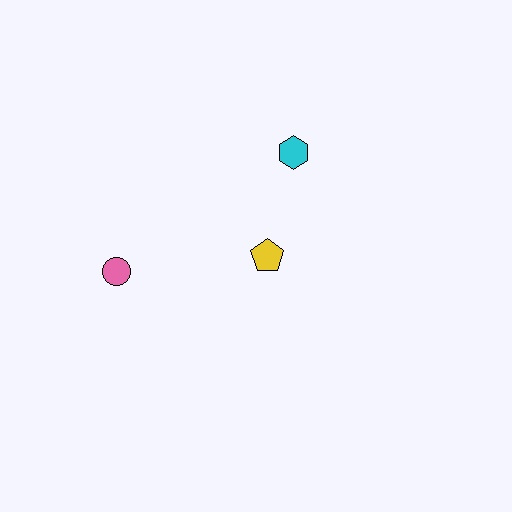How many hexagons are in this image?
There is 1 hexagon.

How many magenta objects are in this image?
There are no magenta objects.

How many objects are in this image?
There are 3 objects.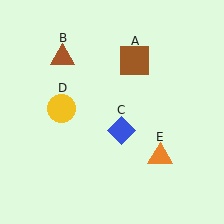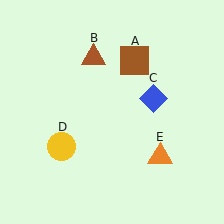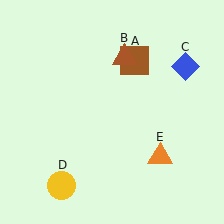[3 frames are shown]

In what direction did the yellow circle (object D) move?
The yellow circle (object D) moved down.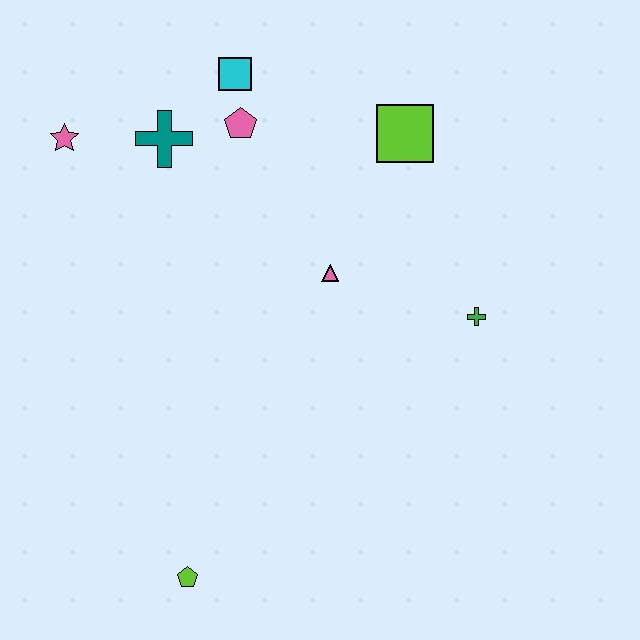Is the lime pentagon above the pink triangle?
No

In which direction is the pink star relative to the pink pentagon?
The pink star is to the left of the pink pentagon.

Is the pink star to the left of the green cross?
Yes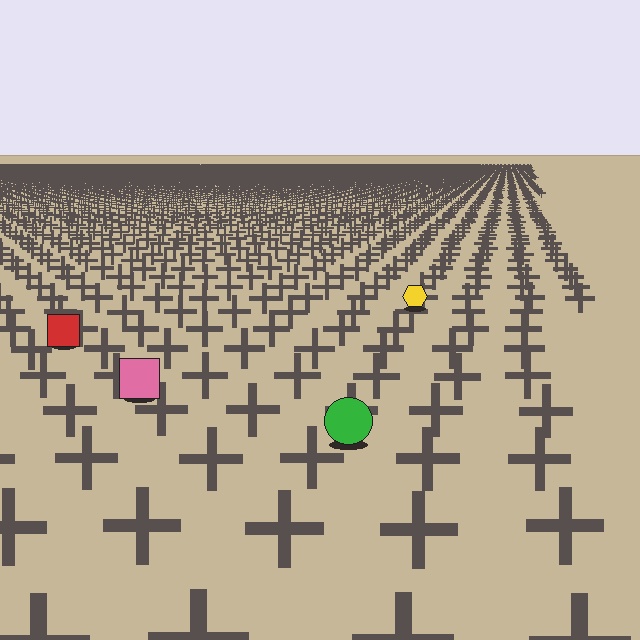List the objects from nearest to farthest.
From nearest to farthest: the green circle, the pink square, the red square, the yellow hexagon.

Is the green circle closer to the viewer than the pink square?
Yes. The green circle is closer — you can tell from the texture gradient: the ground texture is coarser near it.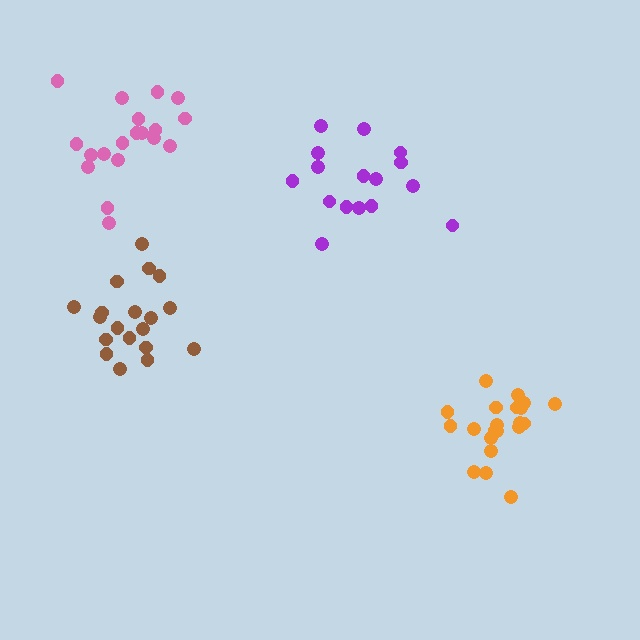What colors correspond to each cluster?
The clusters are colored: brown, orange, purple, pink.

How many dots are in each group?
Group 1: 19 dots, Group 2: 21 dots, Group 3: 16 dots, Group 4: 19 dots (75 total).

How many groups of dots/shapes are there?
There are 4 groups.